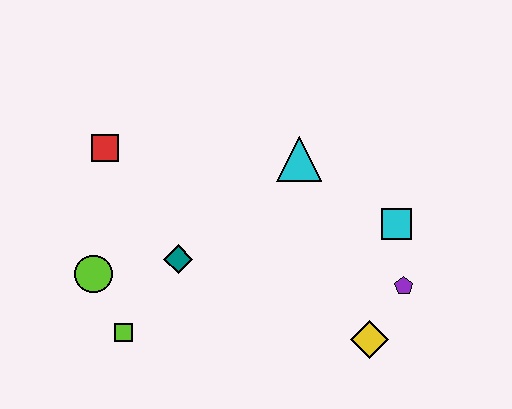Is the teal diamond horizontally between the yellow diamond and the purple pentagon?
No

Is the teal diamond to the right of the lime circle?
Yes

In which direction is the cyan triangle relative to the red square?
The cyan triangle is to the right of the red square.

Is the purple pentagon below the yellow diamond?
No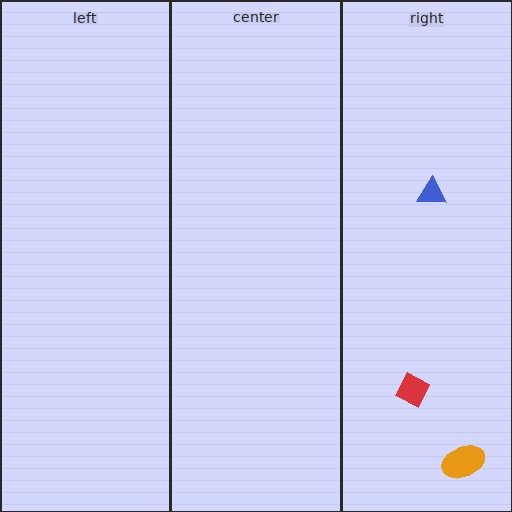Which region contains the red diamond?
The right region.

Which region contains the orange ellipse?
The right region.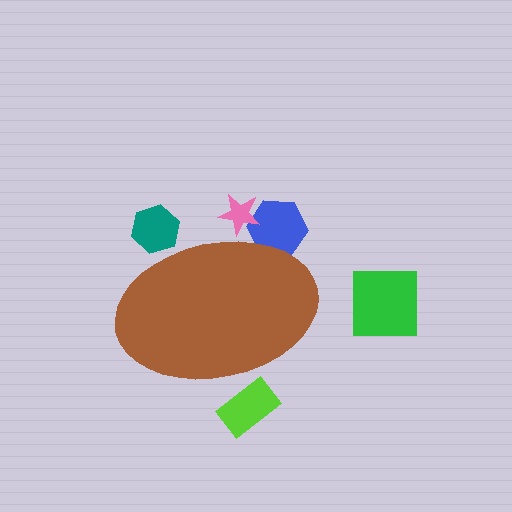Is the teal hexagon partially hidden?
Yes, the teal hexagon is partially hidden behind the brown ellipse.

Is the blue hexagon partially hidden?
Yes, the blue hexagon is partially hidden behind the brown ellipse.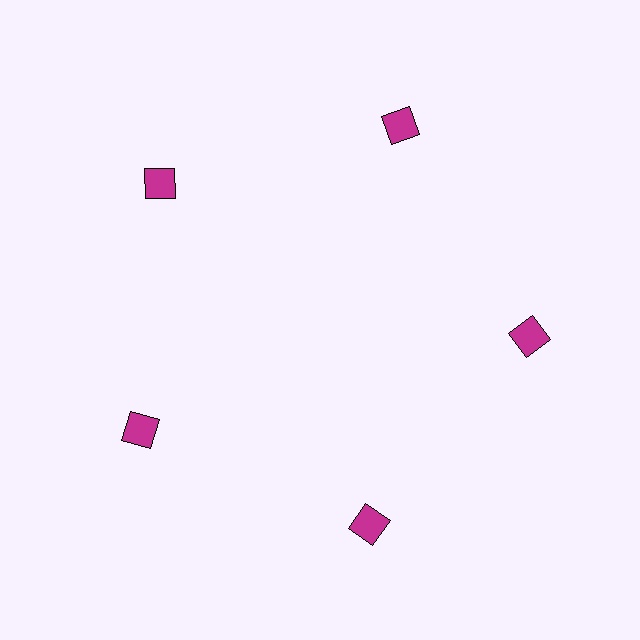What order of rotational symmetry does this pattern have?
This pattern has 5-fold rotational symmetry.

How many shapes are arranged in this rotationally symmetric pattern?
There are 5 shapes, arranged in 5 groups of 1.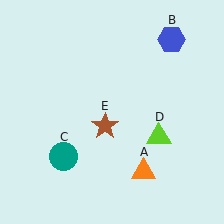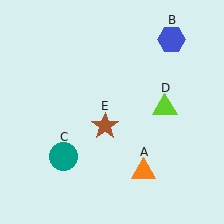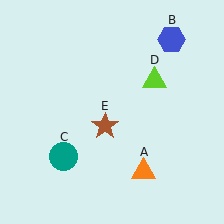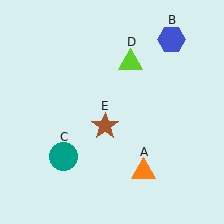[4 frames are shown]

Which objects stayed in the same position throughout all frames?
Orange triangle (object A) and blue hexagon (object B) and teal circle (object C) and brown star (object E) remained stationary.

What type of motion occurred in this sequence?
The lime triangle (object D) rotated counterclockwise around the center of the scene.